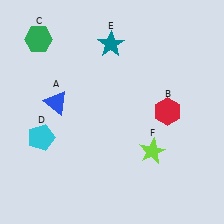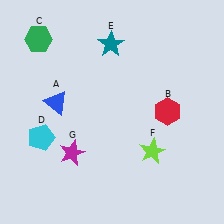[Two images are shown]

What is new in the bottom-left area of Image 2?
A magenta star (G) was added in the bottom-left area of Image 2.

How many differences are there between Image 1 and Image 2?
There is 1 difference between the two images.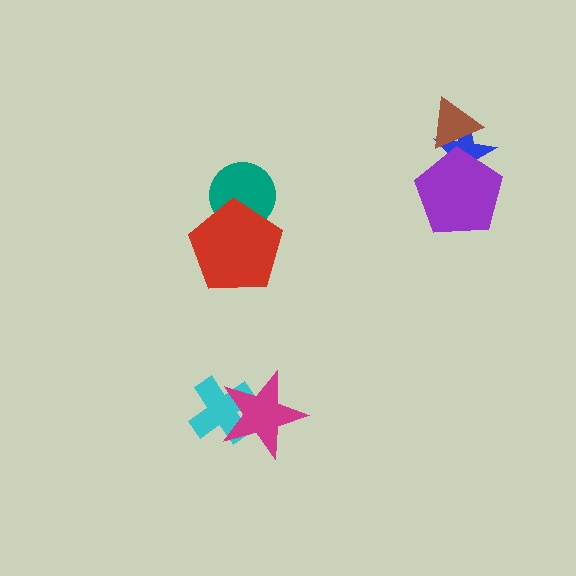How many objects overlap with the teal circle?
1 object overlaps with the teal circle.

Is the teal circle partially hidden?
Yes, it is partially covered by another shape.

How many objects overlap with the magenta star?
1 object overlaps with the magenta star.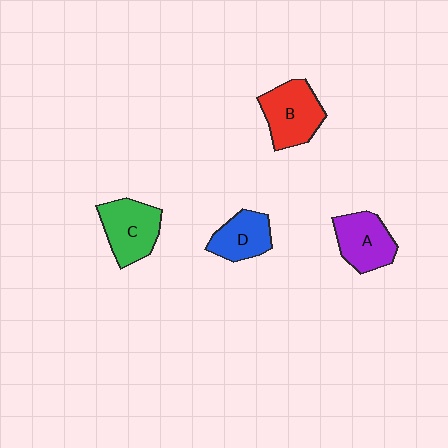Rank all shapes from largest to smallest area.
From largest to smallest: B (red), C (green), A (purple), D (blue).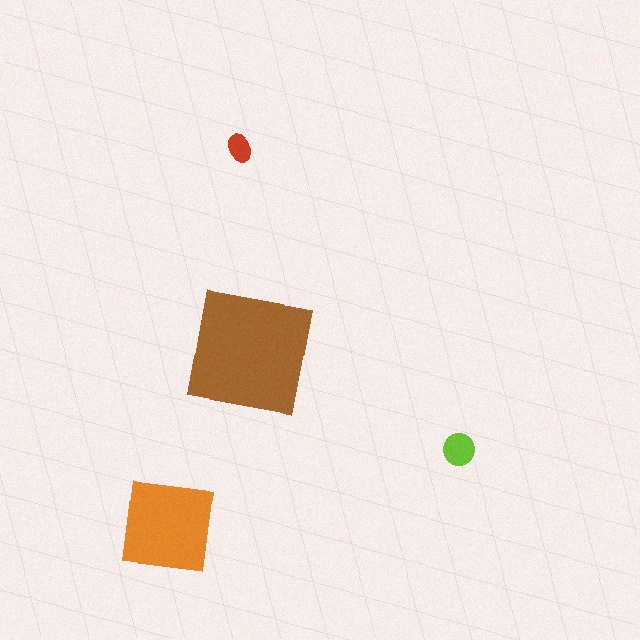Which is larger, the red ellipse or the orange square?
The orange square.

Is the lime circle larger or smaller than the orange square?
Smaller.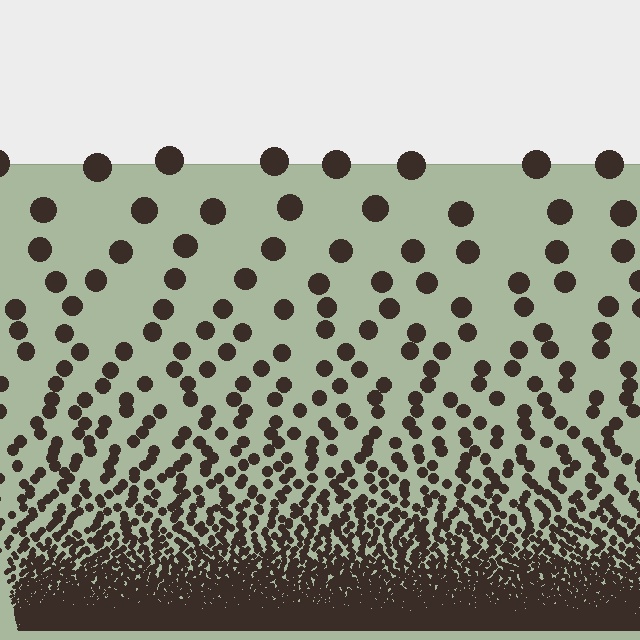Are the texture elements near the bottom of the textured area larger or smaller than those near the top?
Smaller. The gradient is inverted — elements near the bottom are smaller and denser.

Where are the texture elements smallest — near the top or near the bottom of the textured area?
Near the bottom.